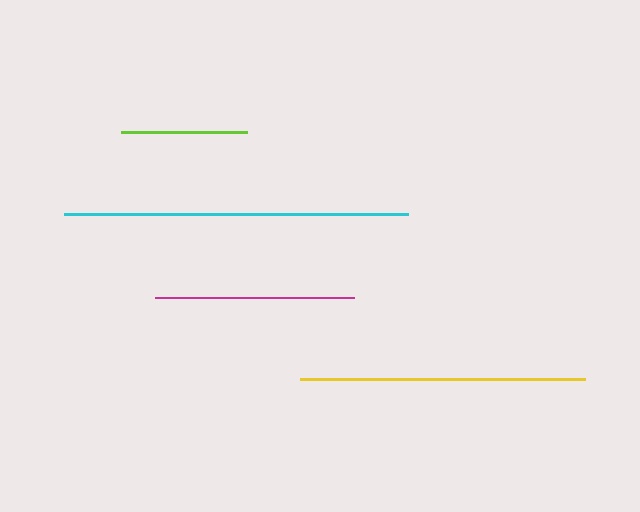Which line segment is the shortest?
The lime line is the shortest at approximately 126 pixels.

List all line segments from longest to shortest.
From longest to shortest: cyan, yellow, magenta, lime.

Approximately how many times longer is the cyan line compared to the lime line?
The cyan line is approximately 2.7 times the length of the lime line.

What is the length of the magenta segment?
The magenta segment is approximately 198 pixels long.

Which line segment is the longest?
The cyan line is the longest at approximately 344 pixels.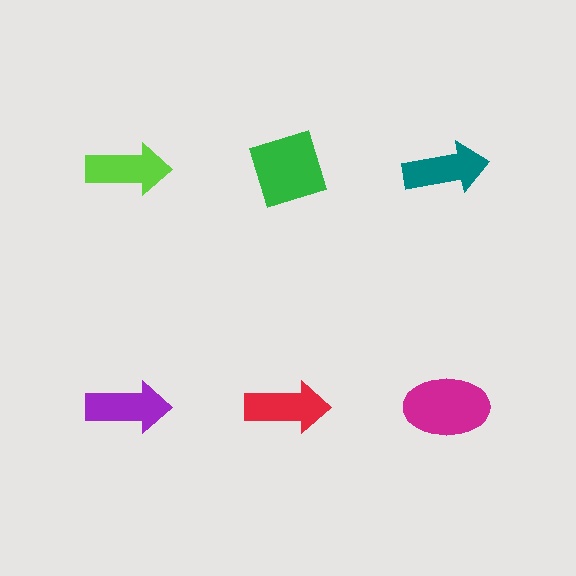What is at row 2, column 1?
A purple arrow.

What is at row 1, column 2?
A green diamond.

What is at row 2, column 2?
A red arrow.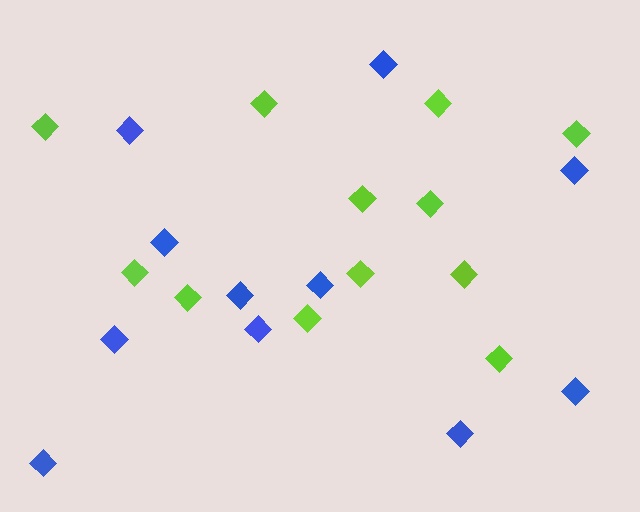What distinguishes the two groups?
There are 2 groups: one group of lime diamonds (12) and one group of blue diamonds (11).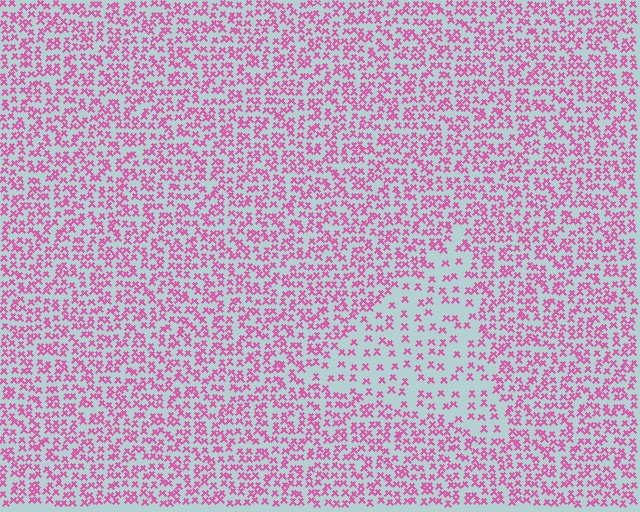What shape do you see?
I see a triangle.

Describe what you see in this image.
The image contains small pink elements arranged at two different densities. A triangle-shaped region is visible where the elements are less densely packed than the surrounding area.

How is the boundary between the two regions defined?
The boundary is defined by a change in element density (approximately 2.2x ratio). All elements are the same color, size, and shape.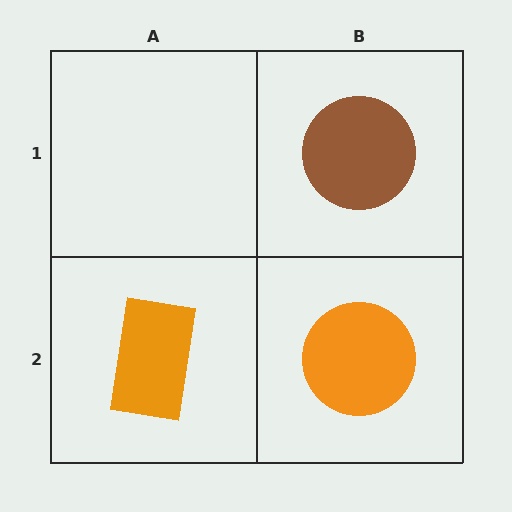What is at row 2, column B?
An orange circle.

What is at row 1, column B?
A brown circle.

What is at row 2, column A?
An orange rectangle.